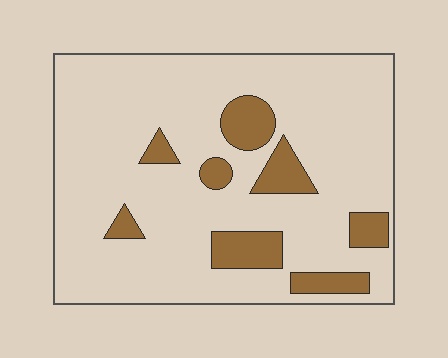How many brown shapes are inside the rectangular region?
8.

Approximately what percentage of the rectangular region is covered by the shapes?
Approximately 15%.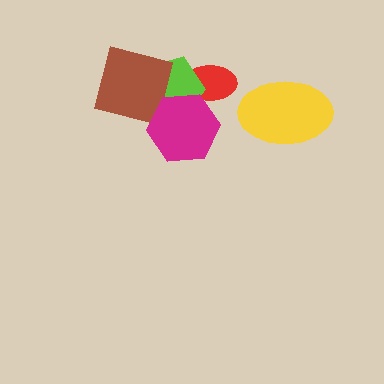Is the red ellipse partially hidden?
Yes, it is partially covered by another shape.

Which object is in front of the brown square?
The magenta hexagon is in front of the brown square.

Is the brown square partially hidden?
Yes, it is partially covered by another shape.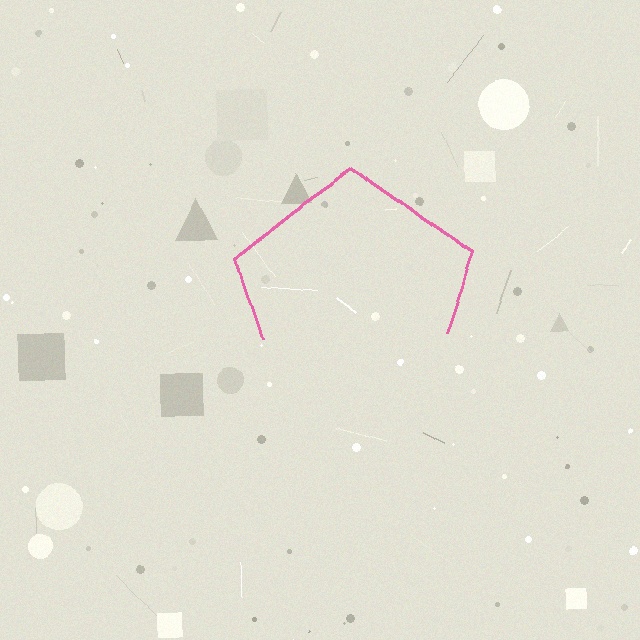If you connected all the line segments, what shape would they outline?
They would outline a pentagon.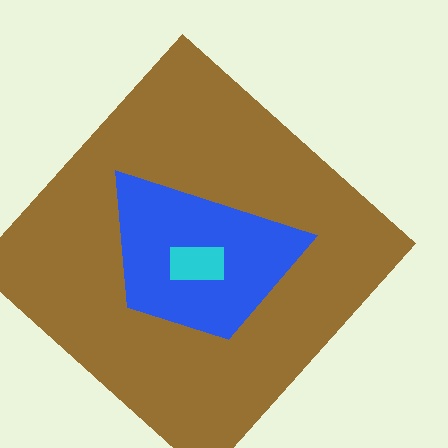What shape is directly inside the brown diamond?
The blue trapezoid.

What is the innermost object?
The cyan rectangle.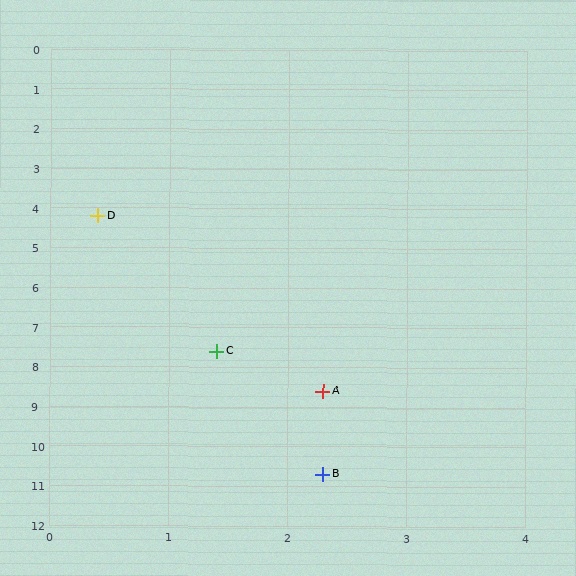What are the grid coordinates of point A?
Point A is at approximately (2.3, 8.6).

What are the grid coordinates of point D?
Point D is at approximately (0.4, 4.2).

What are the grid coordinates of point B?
Point B is at approximately (2.3, 10.7).